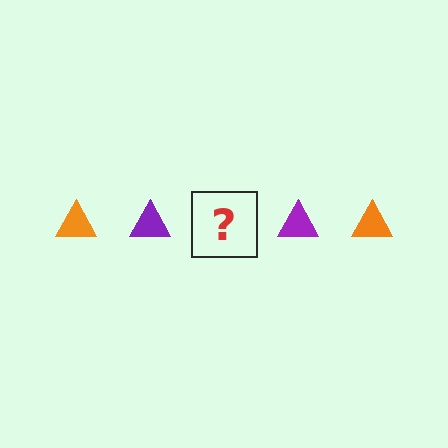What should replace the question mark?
The question mark should be replaced with an orange triangle.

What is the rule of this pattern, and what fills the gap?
The rule is that the pattern cycles through orange, purple triangles. The gap should be filled with an orange triangle.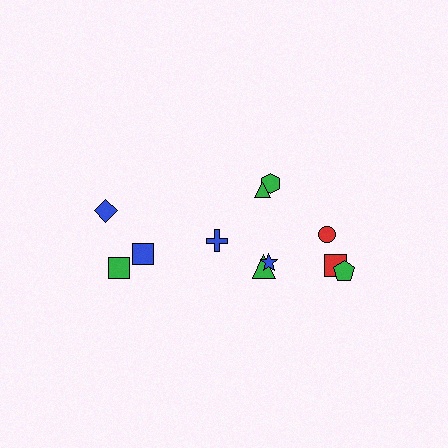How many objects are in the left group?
There are 4 objects.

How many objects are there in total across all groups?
There are 11 objects.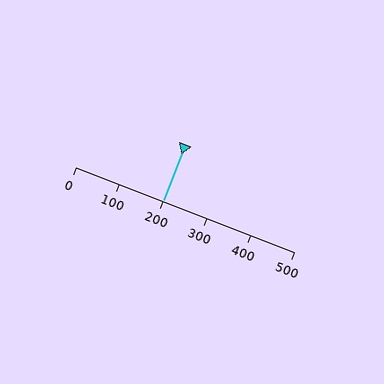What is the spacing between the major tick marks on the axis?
The major ticks are spaced 100 apart.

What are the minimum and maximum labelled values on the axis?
The axis runs from 0 to 500.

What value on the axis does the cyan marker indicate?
The marker indicates approximately 200.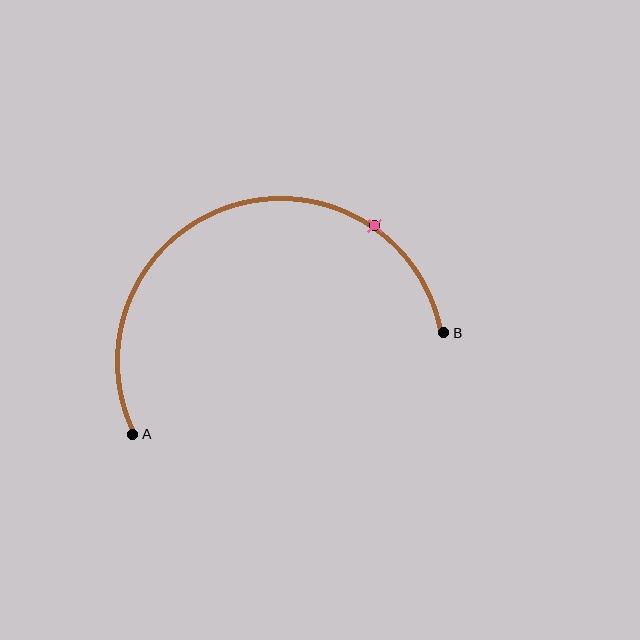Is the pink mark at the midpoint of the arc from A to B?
No. The pink mark lies on the arc but is closer to endpoint B. The arc midpoint would be at the point on the curve equidistant along the arc from both A and B.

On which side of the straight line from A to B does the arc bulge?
The arc bulges above the straight line connecting A and B.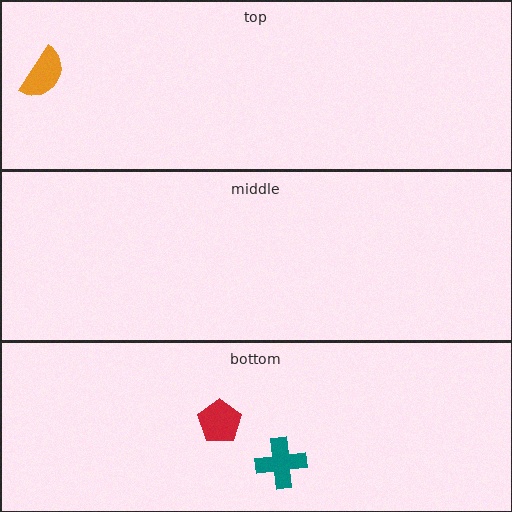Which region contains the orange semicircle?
The top region.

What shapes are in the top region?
The orange semicircle.